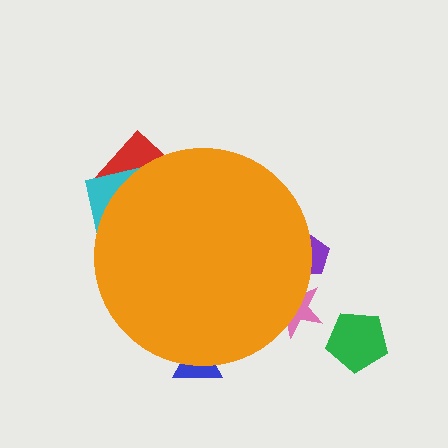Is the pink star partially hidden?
Yes, the pink star is partially hidden behind the orange circle.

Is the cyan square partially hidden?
Yes, the cyan square is partially hidden behind the orange circle.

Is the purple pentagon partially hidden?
Yes, the purple pentagon is partially hidden behind the orange circle.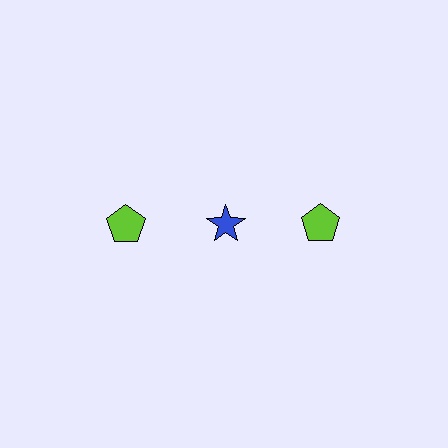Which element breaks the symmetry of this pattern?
The blue star in the top row, second from left column breaks the symmetry. All other shapes are lime pentagons.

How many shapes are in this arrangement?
There are 3 shapes arranged in a grid pattern.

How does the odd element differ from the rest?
It differs in both color (blue instead of lime) and shape (star instead of pentagon).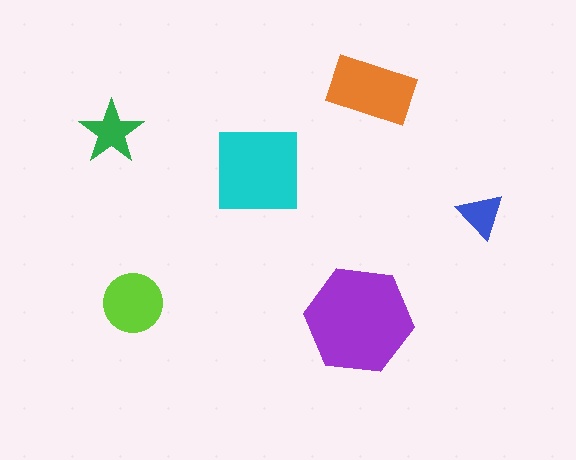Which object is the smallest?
The blue triangle.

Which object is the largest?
The purple hexagon.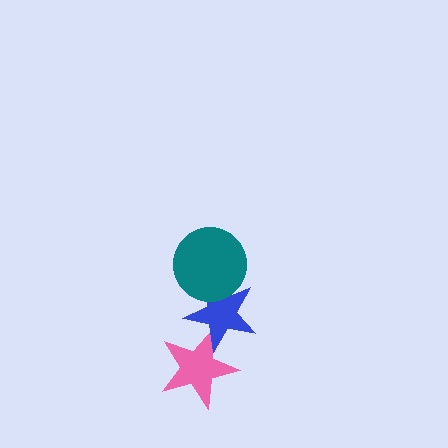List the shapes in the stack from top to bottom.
From top to bottom: the teal circle, the blue star, the pink star.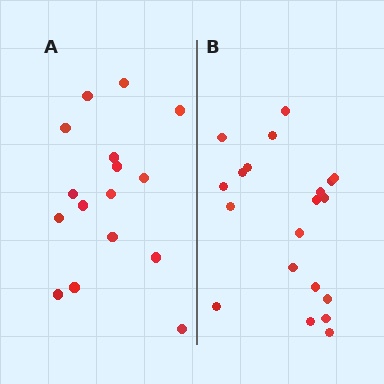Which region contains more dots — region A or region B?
Region B (the right region) has more dots.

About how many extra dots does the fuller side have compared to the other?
Region B has about 4 more dots than region A.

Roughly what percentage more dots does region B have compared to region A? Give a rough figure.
About 25% more.